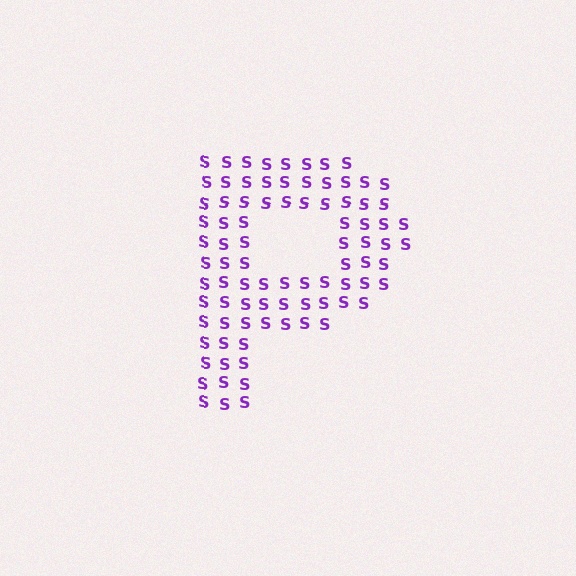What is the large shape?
The large shape is the letter P.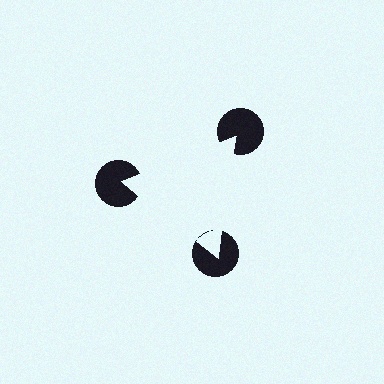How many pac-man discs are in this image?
There are 3 — one at each vertex of the illusory triangle.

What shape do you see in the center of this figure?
An illusory triangle — its edges are inferred from the aligned wedge cuts in the pac-man discs, not physically drawn.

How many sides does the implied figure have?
3 sides.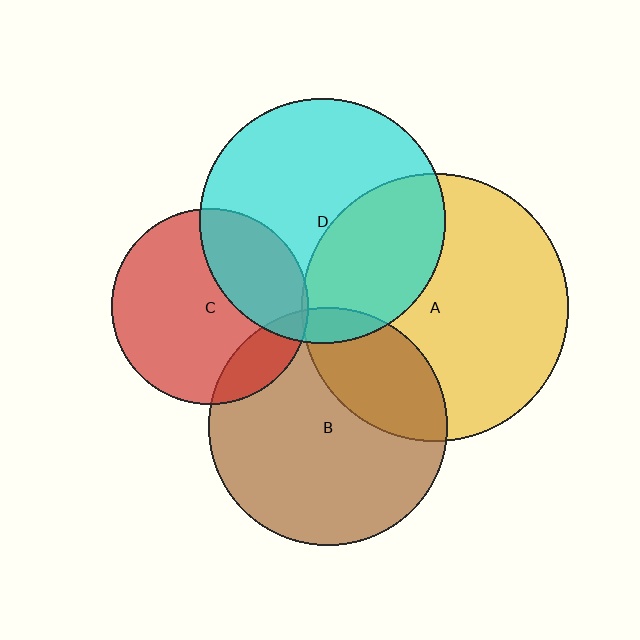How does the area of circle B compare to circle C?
Approximately 1.5 times.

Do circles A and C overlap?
Yes.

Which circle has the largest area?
Circle A (yellow).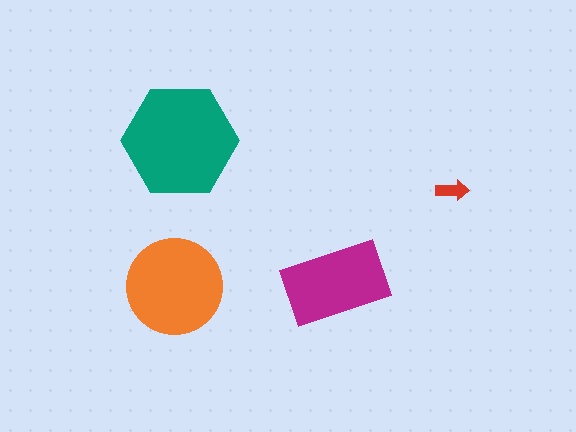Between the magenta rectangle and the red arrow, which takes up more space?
The magenta rectangle.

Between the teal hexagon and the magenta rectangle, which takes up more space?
The teal hexagon.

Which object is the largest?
The teal hexagon.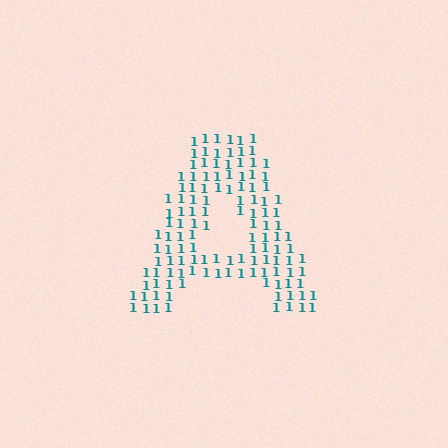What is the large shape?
The large shape is the letter A.